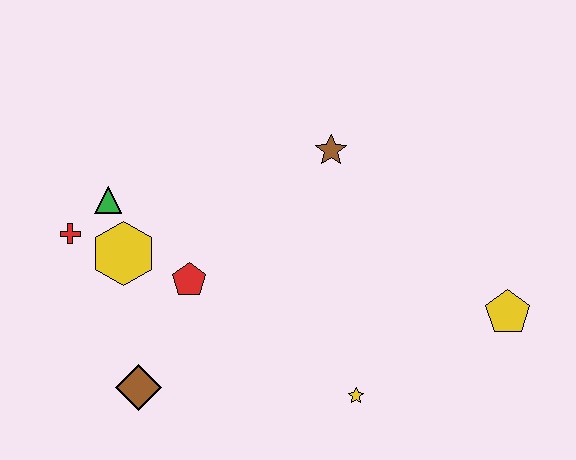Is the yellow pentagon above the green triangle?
No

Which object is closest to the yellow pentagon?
The yellow star is closest to the yellow pentagon.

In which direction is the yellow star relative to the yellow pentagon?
The yellow star is to the left of the yellow pentagon.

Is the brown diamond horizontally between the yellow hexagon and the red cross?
No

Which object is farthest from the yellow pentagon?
The red cross is farthest from the yellow pentagon.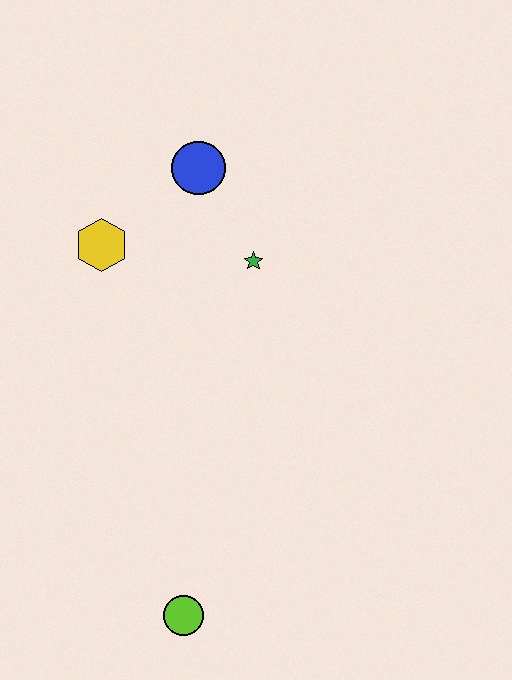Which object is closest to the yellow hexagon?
The blue circle is closest to the yellow hexagon.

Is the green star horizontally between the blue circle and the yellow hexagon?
No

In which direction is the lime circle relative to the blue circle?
The lime circle is below the blue circle.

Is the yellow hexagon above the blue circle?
No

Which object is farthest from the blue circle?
The lime circle is farthest from the blue circle.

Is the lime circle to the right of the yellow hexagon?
Yes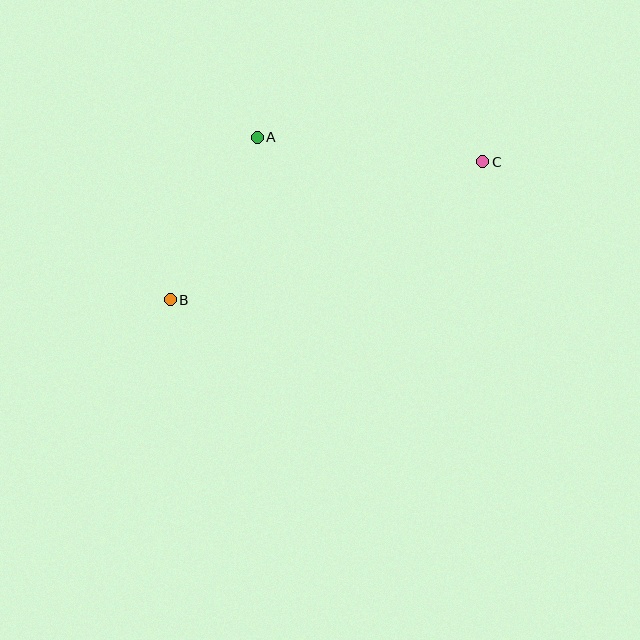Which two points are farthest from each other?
Points B and C are farthest from each other.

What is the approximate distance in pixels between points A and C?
The distance between A and C is approximately 227 pixels.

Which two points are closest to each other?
Points A and B are closest to each other.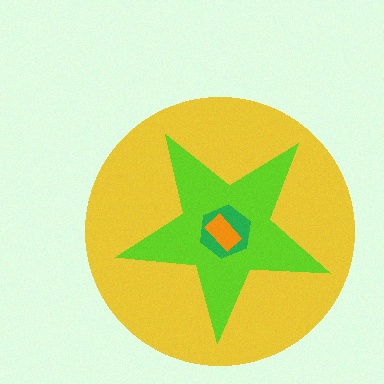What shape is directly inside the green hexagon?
The orange rectangle.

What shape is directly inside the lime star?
The green hexagon.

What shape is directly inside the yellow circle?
The lime star.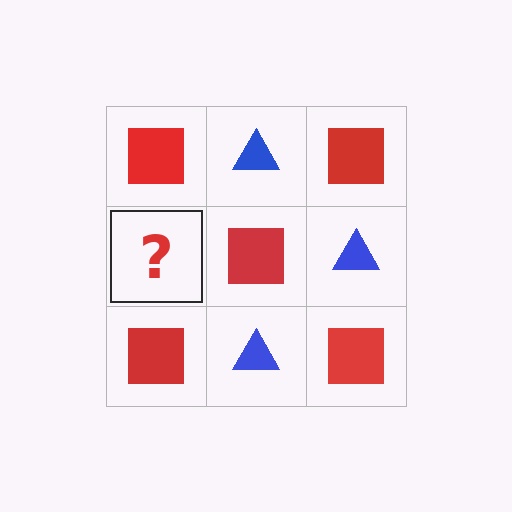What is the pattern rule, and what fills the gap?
The rule is that it alternates red square and blue triangle in a checkerboard pattern. The gap should be filled with a blue triangle.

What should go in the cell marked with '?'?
The missing cell should contain a blue triangle.